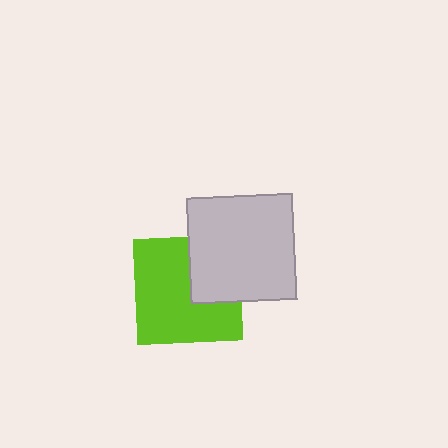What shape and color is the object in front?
The object in front is a light gray square.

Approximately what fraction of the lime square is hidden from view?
Roughly 30% of the lime square is hidden behind the light gray square.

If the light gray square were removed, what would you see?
You would see the complete lime square.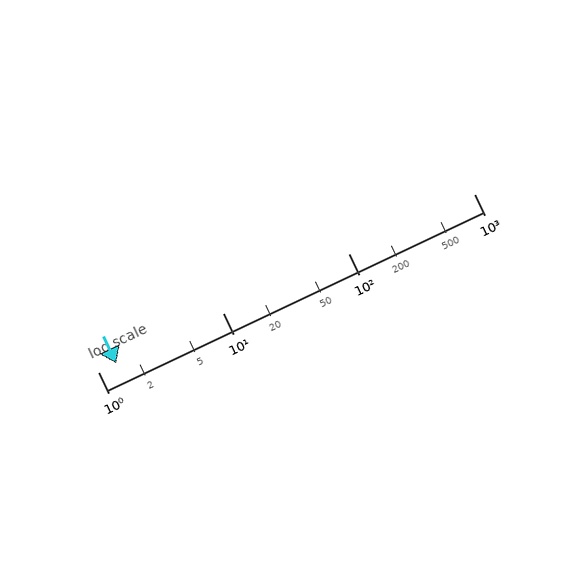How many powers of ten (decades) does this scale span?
The scale spans 3 decades, from 1 to 1000.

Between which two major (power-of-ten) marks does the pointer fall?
The pointer is between 1 and 10.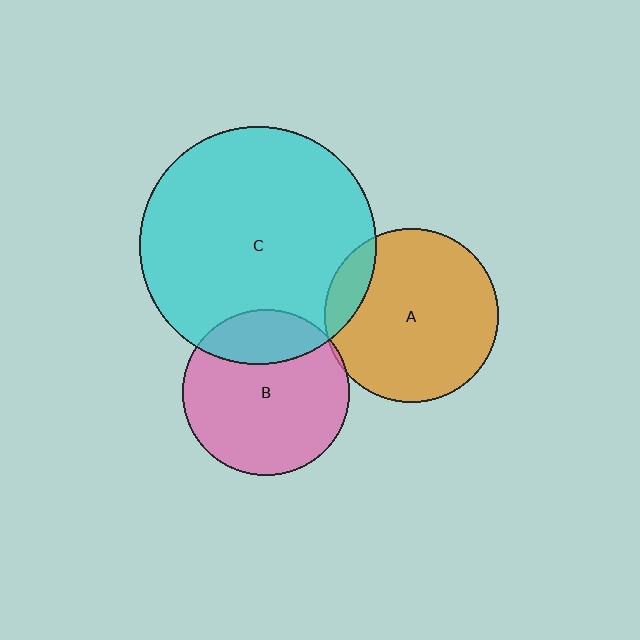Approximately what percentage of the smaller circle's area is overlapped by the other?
Approximately 25%.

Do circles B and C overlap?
Yes.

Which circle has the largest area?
Circle C (cyan).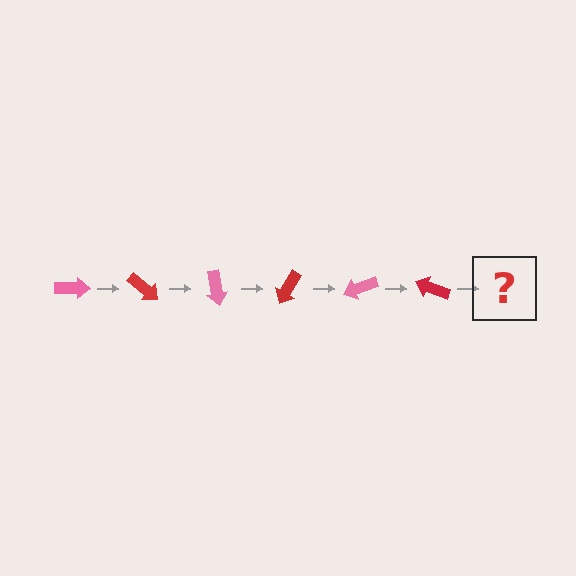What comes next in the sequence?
The next element should be a pink arrow, rotated 240 degrees from the start.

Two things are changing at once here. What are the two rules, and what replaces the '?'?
The two rules are that it rotates 40 degrees each step and the color cycles through pink and red. The '?' should be a pink arrow, rotated 240 degrees from the start.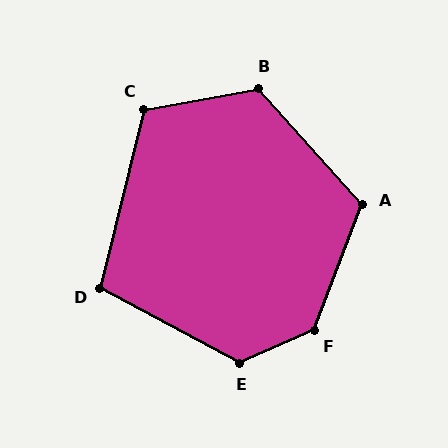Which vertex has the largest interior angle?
F, at approximately 134 degrees.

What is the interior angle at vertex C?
Approximately 114 degrees (obtuse).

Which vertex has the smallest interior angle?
D, at approximately 104 degrees.